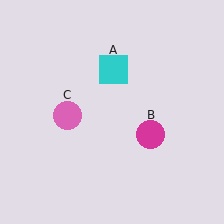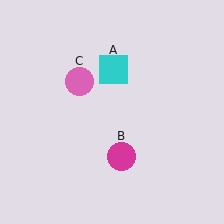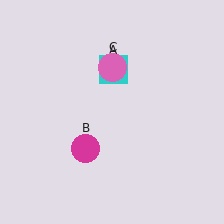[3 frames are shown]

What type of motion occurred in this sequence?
The magenta circle (object B), pink circle (object C) rotated clockwise around the center of the scene.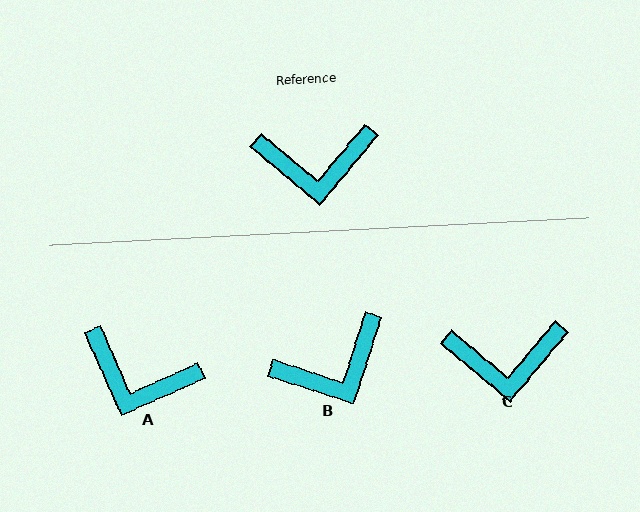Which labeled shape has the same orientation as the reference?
C.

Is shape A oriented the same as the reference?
No, it is off by about 26 degrees.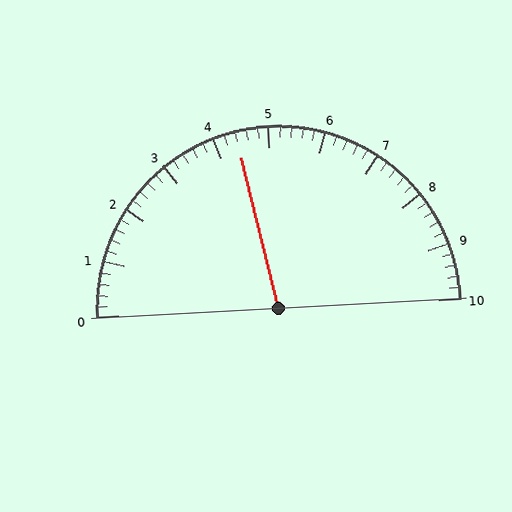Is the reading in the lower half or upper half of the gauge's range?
The reading is in the lower half of the range (0 to 10).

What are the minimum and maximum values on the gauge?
The gauge ranges from 0 to 10.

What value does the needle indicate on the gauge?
The needle indicates approximately 4.4.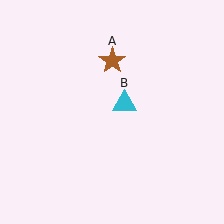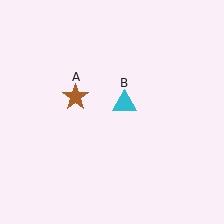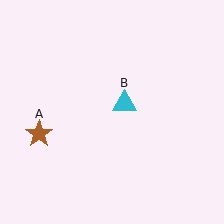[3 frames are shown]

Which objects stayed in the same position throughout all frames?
Cyan triangle (object B) remained stationary.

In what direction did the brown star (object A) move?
The brown star (object A) moved down and to the left.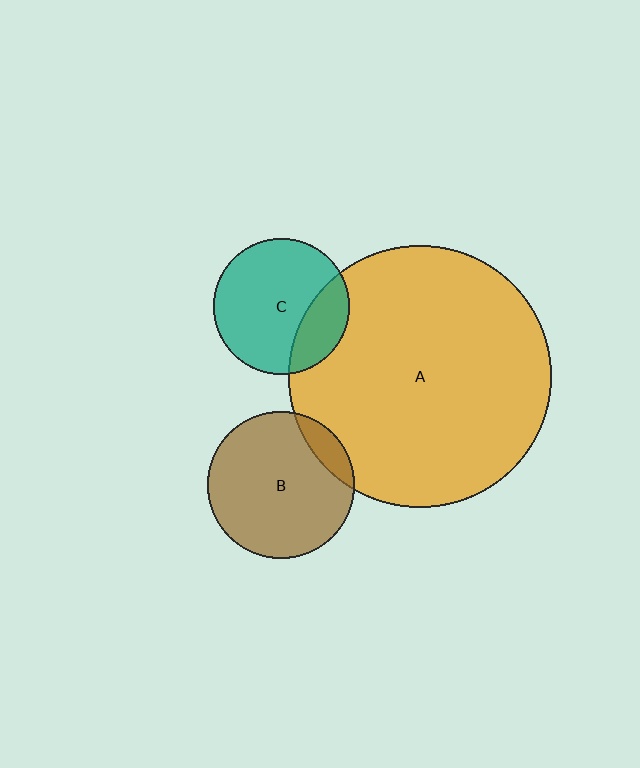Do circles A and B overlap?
Yes.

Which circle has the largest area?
Circle A (orange).